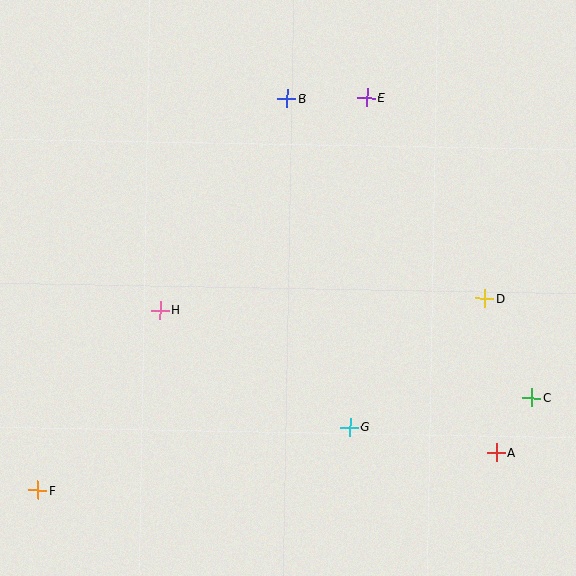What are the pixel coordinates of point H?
Point H is at (160, 310).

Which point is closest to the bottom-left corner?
Point F is closest to the bottom-left corner.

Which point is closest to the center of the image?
Point H at (160, 310) is closest to the center.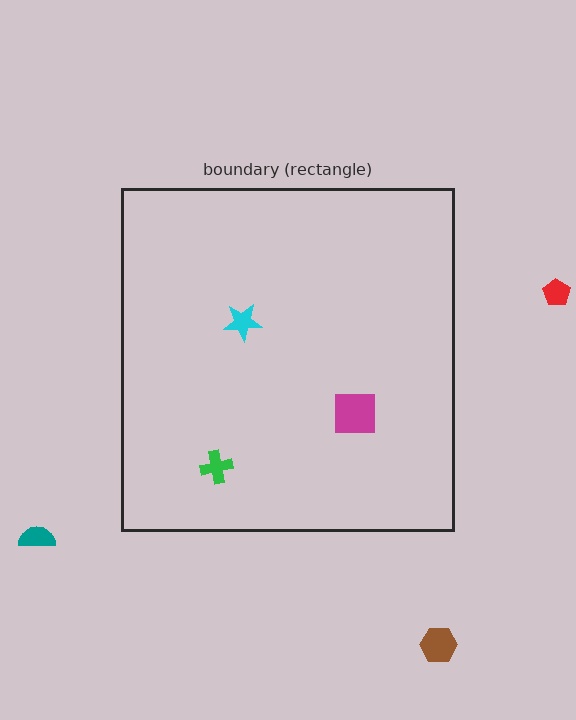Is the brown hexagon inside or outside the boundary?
Outside.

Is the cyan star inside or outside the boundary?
Inside.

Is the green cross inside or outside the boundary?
Inside.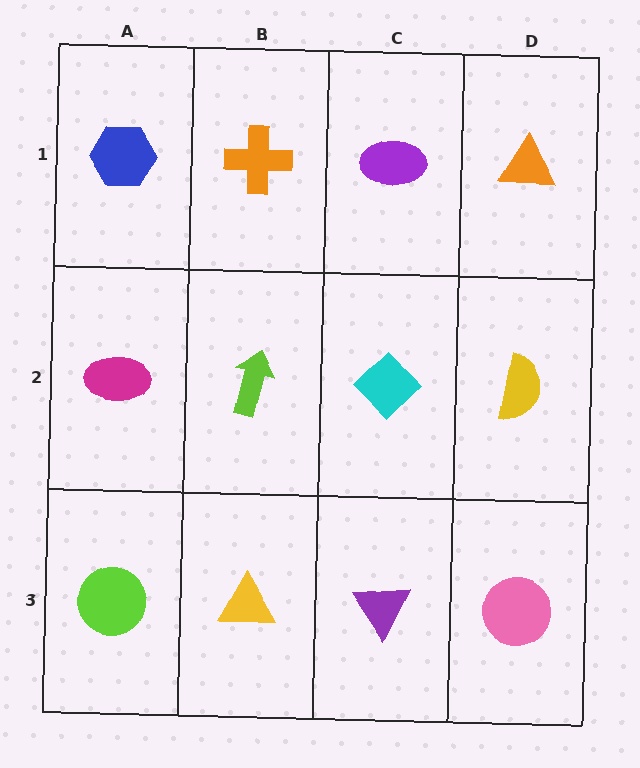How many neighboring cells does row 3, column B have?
3.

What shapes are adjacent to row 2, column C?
A purple ellipse (row 1, column C), a purple triangle (row 3, column C), a lime arrow (row 2, column B), a yellow semicircle (row 2, column D).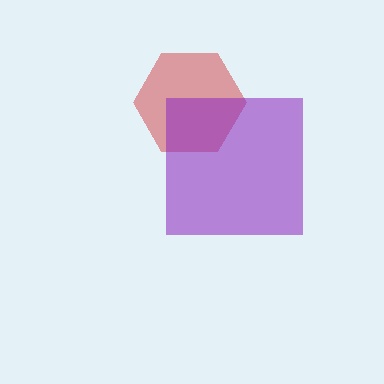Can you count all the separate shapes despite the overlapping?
Yes, there are 2 separate shapes.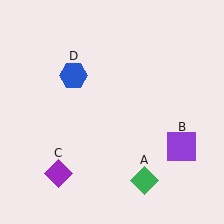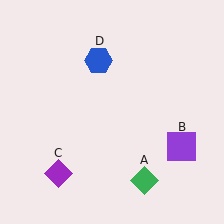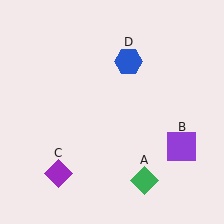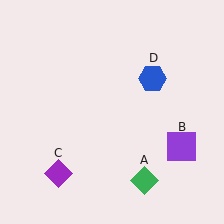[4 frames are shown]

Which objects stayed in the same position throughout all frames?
Green diamond (object A) and purple square (object B) and purple diamond (object C) remained stationary.